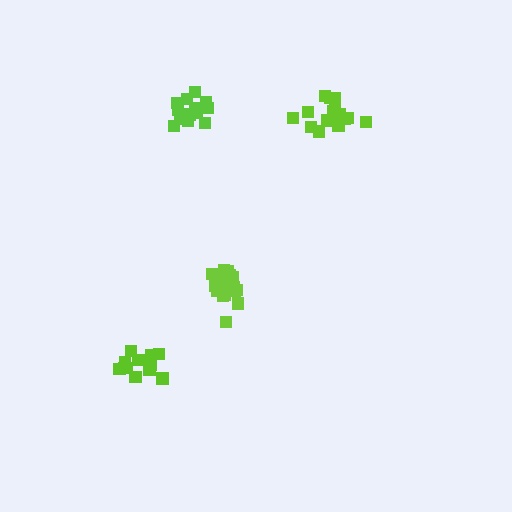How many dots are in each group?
Group 1: 18 dots, Group 2: 15 dots, Group 3: 13 dots, Group 4: 18 dots (64 total).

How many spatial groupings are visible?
There are 4 spatial groupings.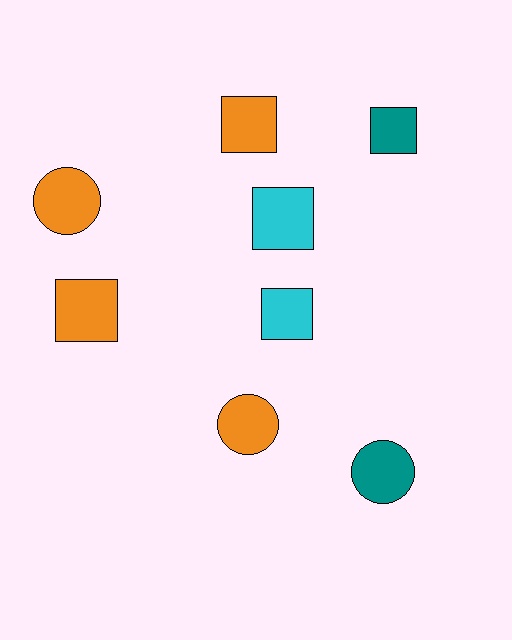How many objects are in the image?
There are 8 objects.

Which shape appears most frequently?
Square, with 5 objects.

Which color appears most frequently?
Orange, with 4 objects.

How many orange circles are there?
There are 2 orange circles.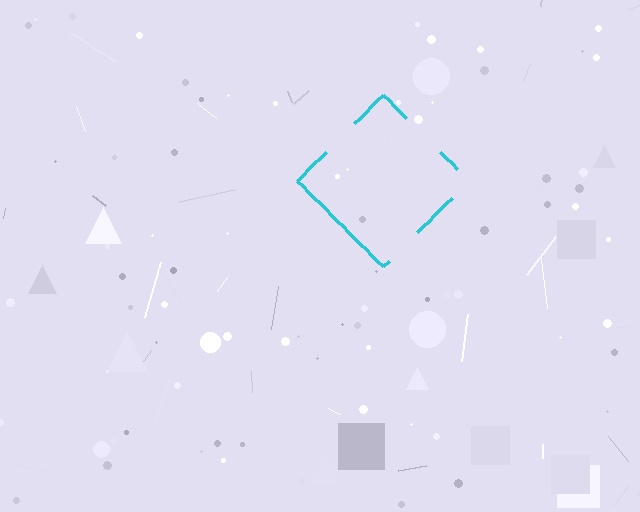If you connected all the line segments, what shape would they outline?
They would outline a diamond.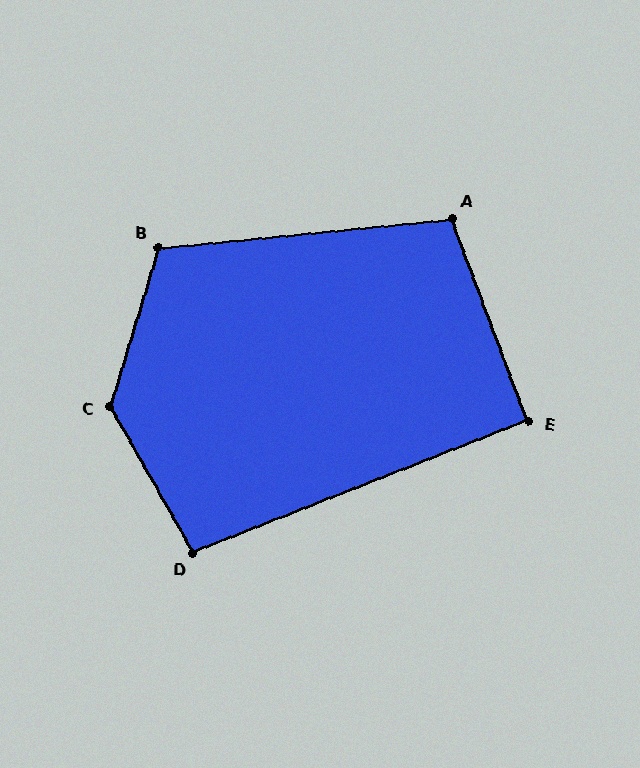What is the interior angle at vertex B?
Approximately 113 degrees (obtuse).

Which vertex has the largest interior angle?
C, at approximately 133 degrees.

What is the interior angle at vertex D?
Approximately 98 degrees (obtuse).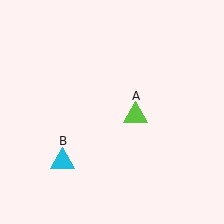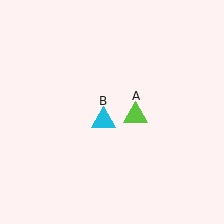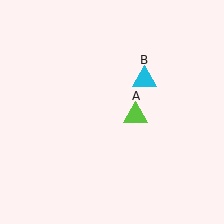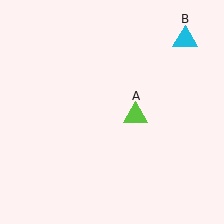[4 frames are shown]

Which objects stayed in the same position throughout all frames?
Lime triangle (object A) remained stationary.